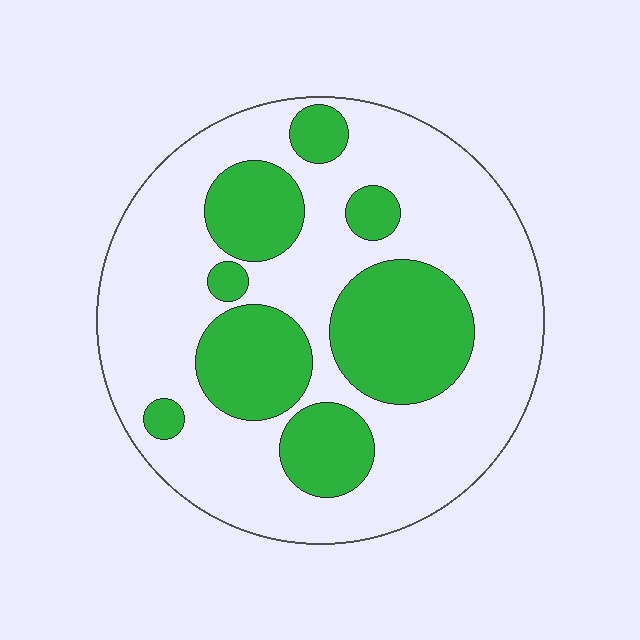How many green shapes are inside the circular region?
8.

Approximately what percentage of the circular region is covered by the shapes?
Approximately 30%.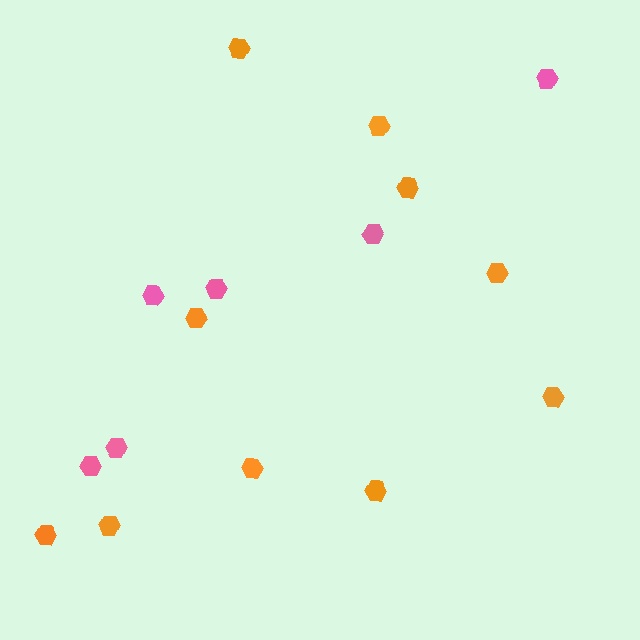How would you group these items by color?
There are 2 groups: one group of orange hexagons (10) and one group of pink hexagons (6).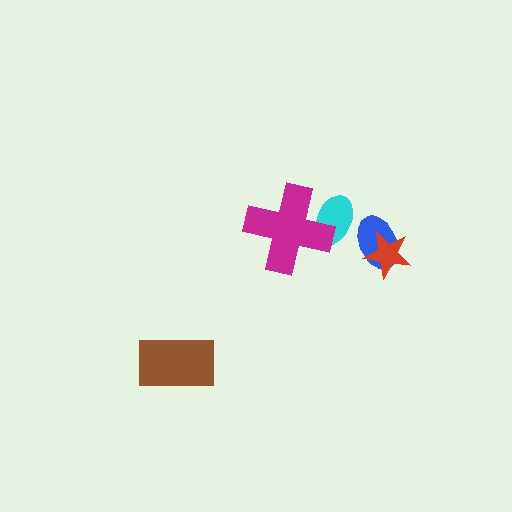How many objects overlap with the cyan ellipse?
1 object overlaps with the cyan ellipse.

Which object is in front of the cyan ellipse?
The magenta cross is in front of the cyan ellipse.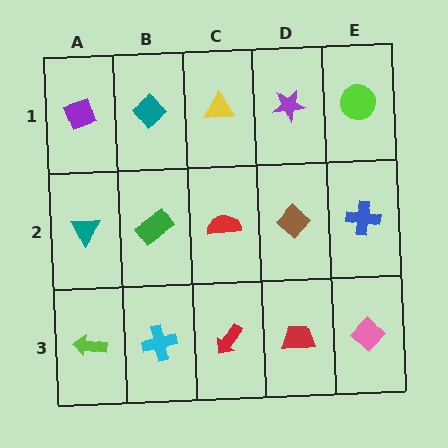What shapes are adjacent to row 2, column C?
A yellow triangle (row 1, column C), a red arrow (row 3, column C), a green rectangle (row 2, column B), a brown diamond (row 2, column D).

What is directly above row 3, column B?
A green rectangle.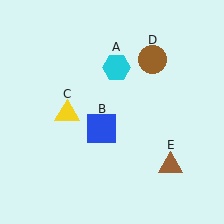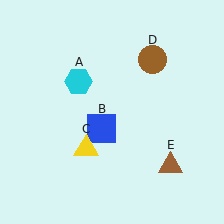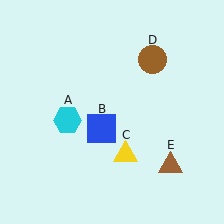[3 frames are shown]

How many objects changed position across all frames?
2 objects changed position: cyan hexagon (object A), yellow triangle (object C).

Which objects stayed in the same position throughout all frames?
Blue square (object B) and brown circle (object D) and brown triangle (object E) remained stationary.